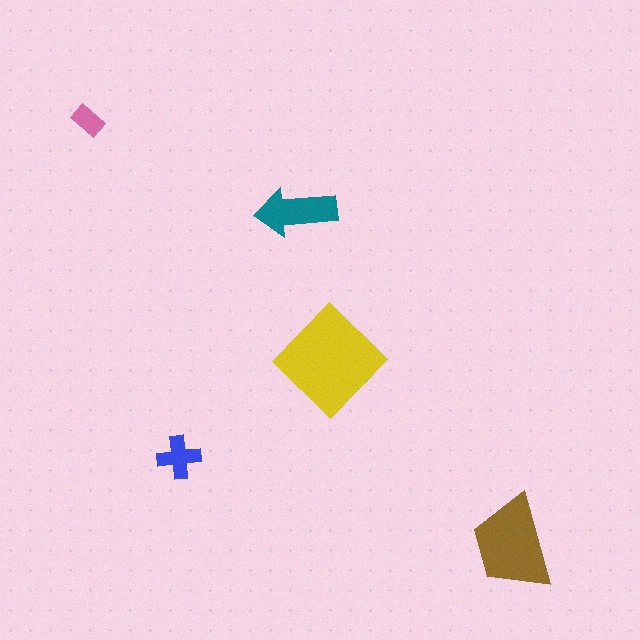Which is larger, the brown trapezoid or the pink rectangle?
The brown trapezoid.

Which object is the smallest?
The pink rectangle.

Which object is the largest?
The yellow diamond.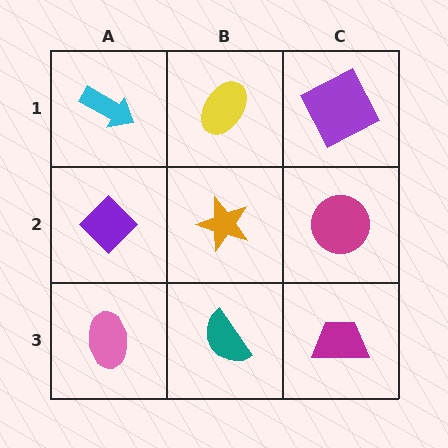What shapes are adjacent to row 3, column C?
A magenta circle (row 2, column C), a teal semicircle (row 3, column B).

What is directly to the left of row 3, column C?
A teal semicircle.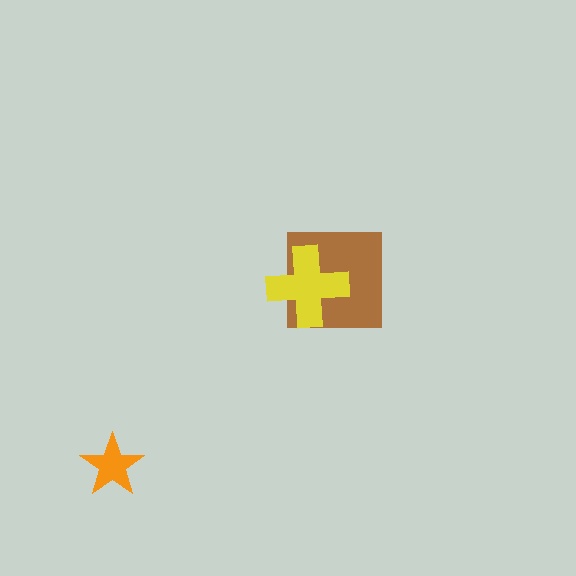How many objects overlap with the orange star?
0 objects overlap with the orange star.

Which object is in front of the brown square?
The yellow cross is in front of the brown square.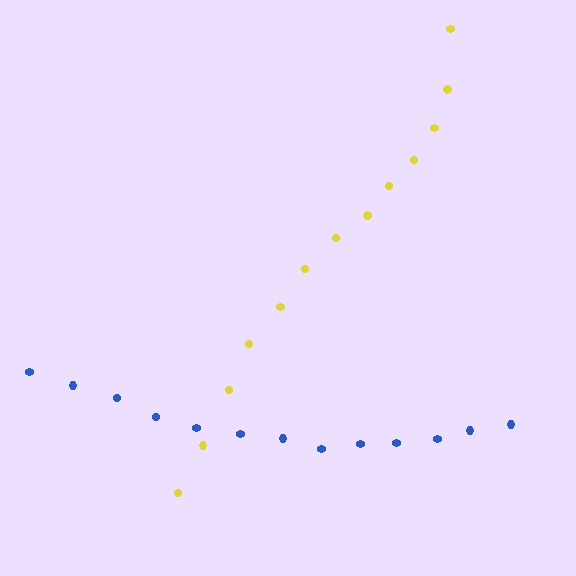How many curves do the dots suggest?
There are 2 distinct paths.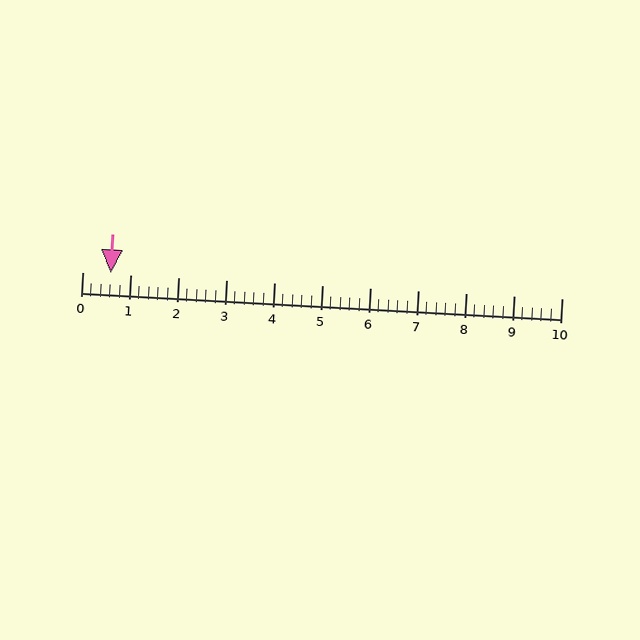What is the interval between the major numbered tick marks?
The major tick marks are spaced 1 units apart.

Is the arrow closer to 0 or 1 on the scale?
The arrow is closer to 1.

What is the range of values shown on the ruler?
The ruler shows values from 0 to 10.